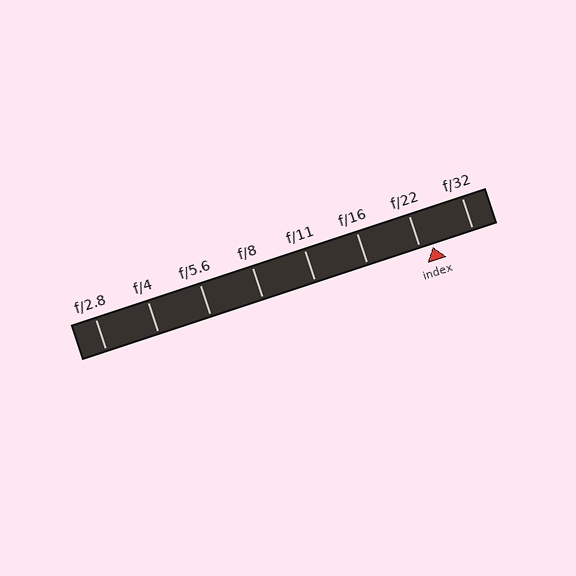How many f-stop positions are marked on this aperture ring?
There are 8 f-stop positions marked.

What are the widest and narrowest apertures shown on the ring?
The widest aperture shown is f/2.8 and the narrowest is f/32.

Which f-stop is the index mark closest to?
The index mark is closest to f/22.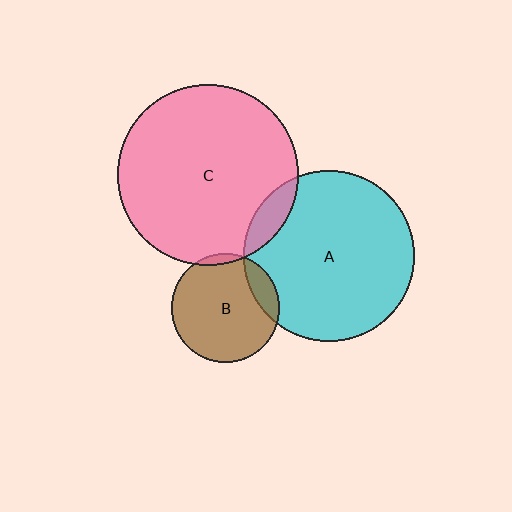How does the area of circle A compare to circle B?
Approximately 2.5 times.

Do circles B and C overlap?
Yes.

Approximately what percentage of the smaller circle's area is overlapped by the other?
Approximately 5%.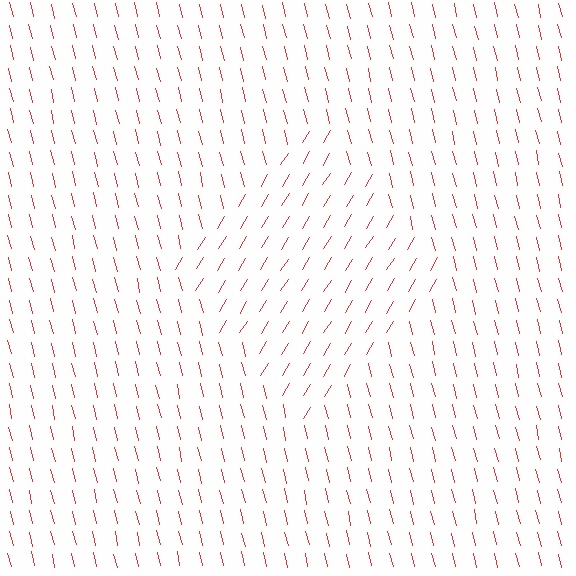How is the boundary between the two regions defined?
The boundary is defined purely by a change in line orientation (approximately 45 degrees difference). All lines are the same color and thickness.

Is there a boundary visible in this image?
Yes, there is a texture boundary formed by a change in line orientation.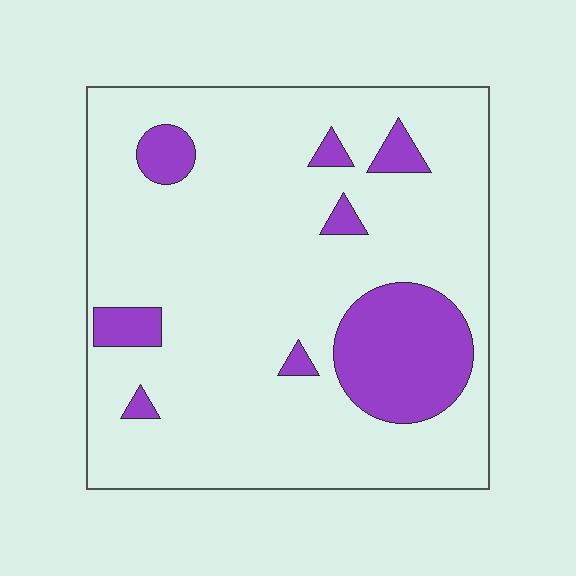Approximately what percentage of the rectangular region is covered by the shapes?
Approximately 15%.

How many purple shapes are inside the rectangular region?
8.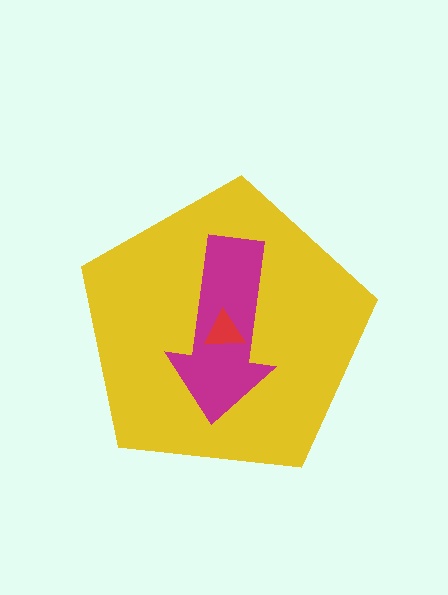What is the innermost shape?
The red triangle.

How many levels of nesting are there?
3.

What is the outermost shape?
The yellow pentagon.